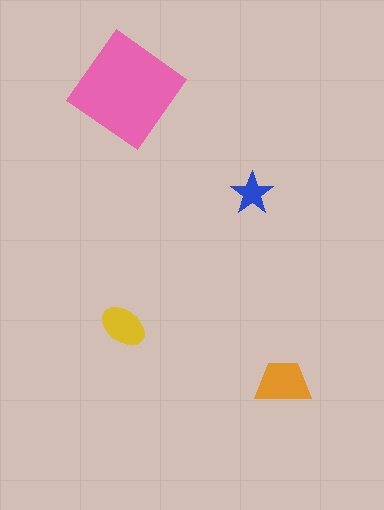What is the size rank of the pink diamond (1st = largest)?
1st.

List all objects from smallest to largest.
The blue star, the yellow ellipse, the orange trapezoid, the pink diamond.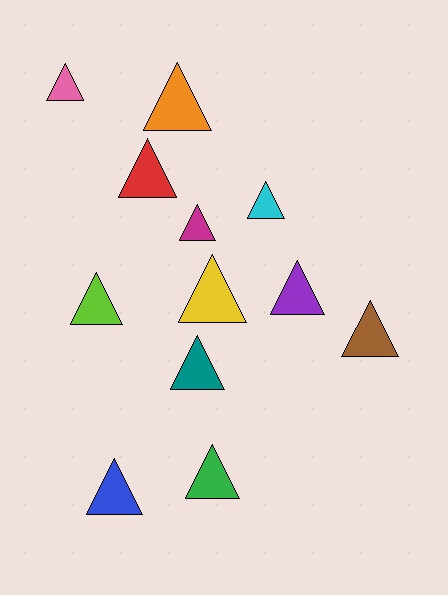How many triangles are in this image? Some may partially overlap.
There are 12 triangles.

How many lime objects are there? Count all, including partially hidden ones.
There is 1 lime object.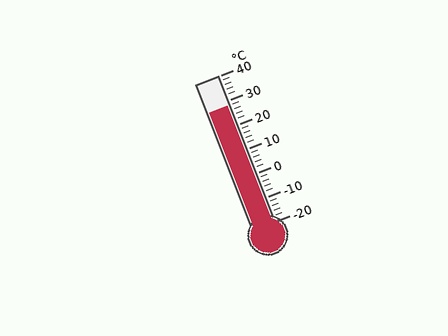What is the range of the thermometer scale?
The thermometer scale ranges from -20°C to 40°C.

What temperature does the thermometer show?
The thermometer shows approximately 28°C.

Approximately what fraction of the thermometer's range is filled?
The thermometer is filled to approximately 80% of its range.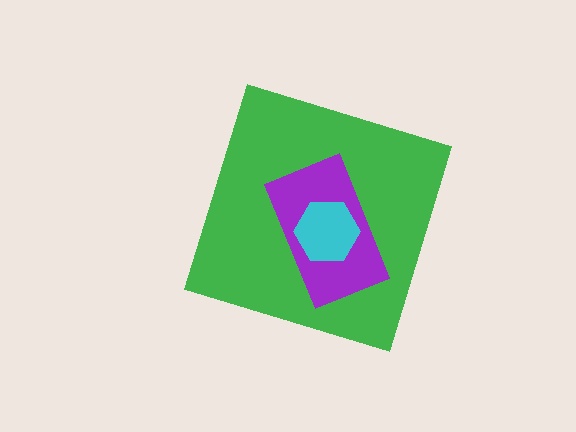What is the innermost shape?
The cyan hexagon.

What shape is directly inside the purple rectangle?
The cyan hexagon.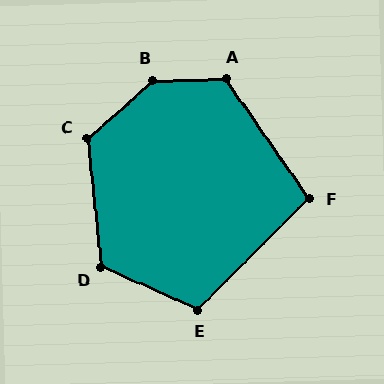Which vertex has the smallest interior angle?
F, at approximately 100 degrees.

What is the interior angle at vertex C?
Approximately 125 degrees (obtuse).